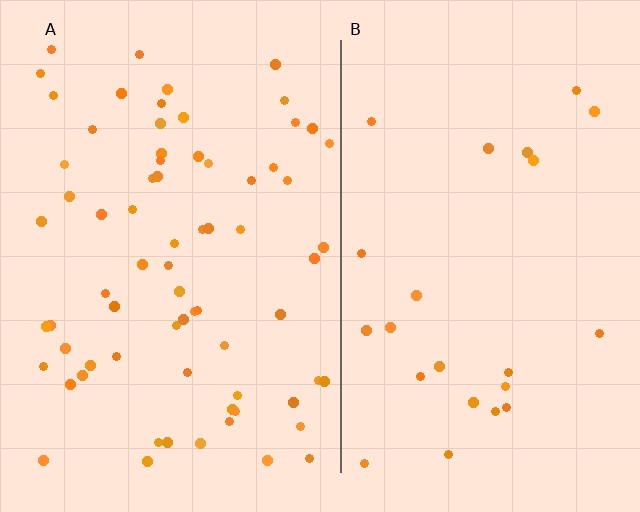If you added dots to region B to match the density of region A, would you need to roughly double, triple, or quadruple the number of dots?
Approximately triple.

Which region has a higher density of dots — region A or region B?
A (the left).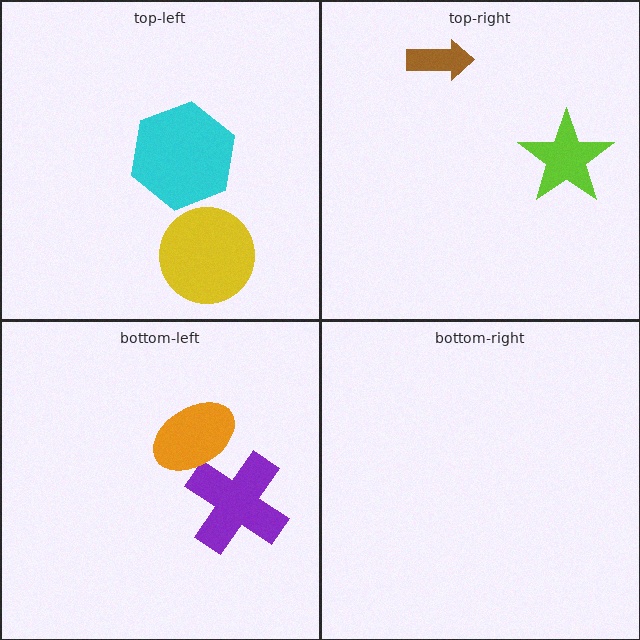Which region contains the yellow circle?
The top-left region.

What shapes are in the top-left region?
The cyan hexagon, the yellow circle.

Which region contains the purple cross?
The bottom-left region.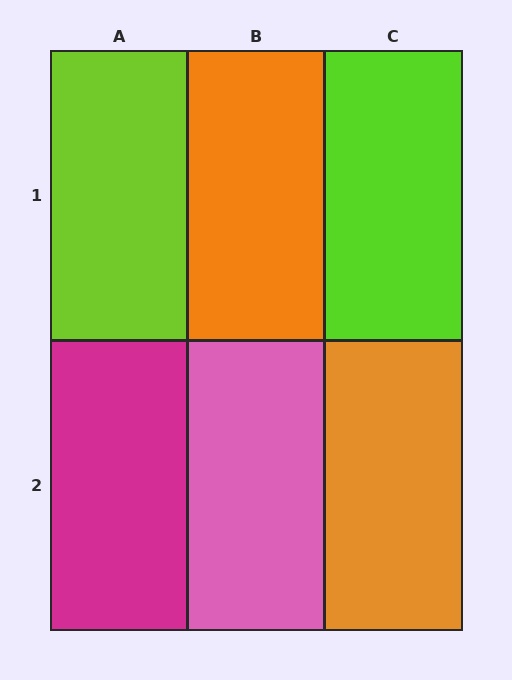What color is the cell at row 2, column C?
Orange.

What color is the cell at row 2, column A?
Magenta.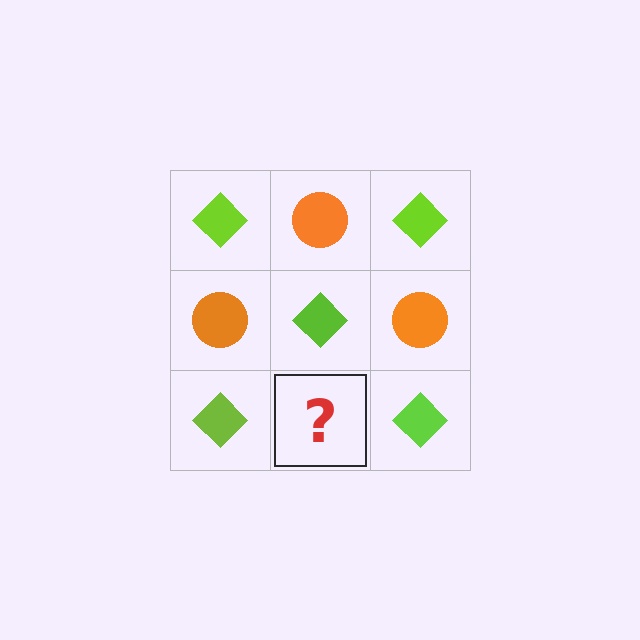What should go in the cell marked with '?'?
The missing cell should contain an orange circle.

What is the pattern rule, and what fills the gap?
The rule is that it alternates lime diamond and orange circle in a checkerboard pattern. The gap should be filled with an orange circle.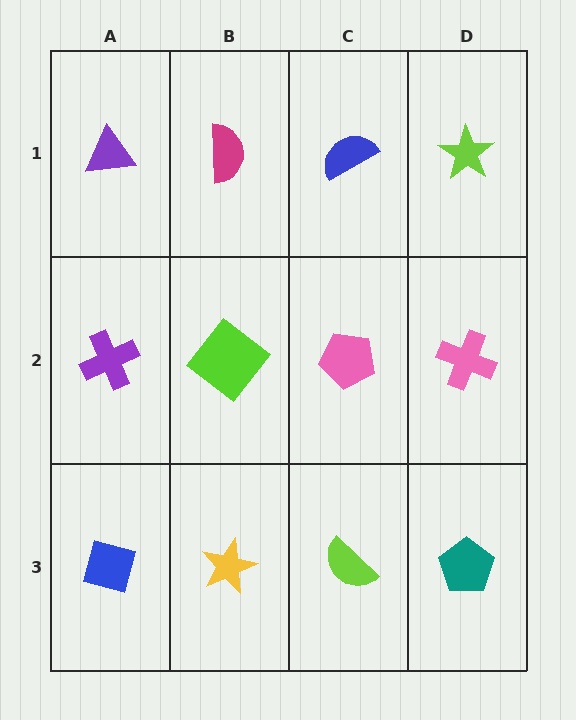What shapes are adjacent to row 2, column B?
A magenta semicircle (row 1, column B), a yellow star (row 3, column B), a purple cross (row 2, column A), a pink pentagon (row 2, column C).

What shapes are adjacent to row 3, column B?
A lime diamond (row 2, column B), a blue diamond (row 3, column A), a lime semicircle (row 3, column C).